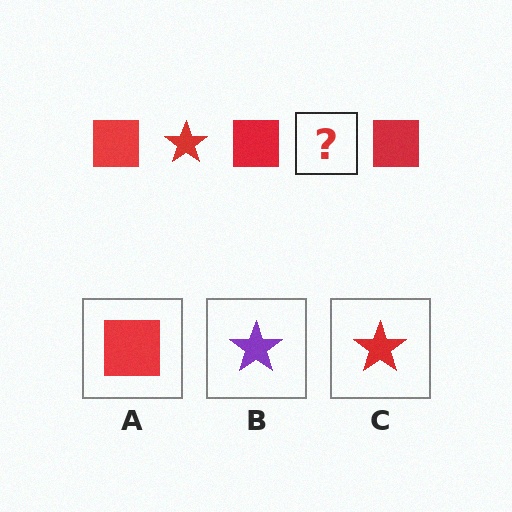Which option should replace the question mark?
Option C.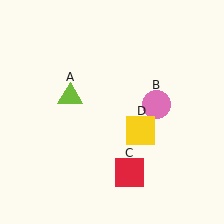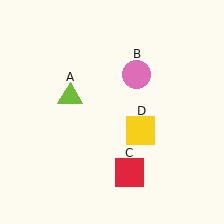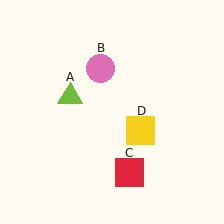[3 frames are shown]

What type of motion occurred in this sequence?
The pink circle (object B) rotated counterclockwise around the center of the scene.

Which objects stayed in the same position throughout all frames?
Lime triangle (object A) and red square (object C) and yellow square (object D) remained stationary.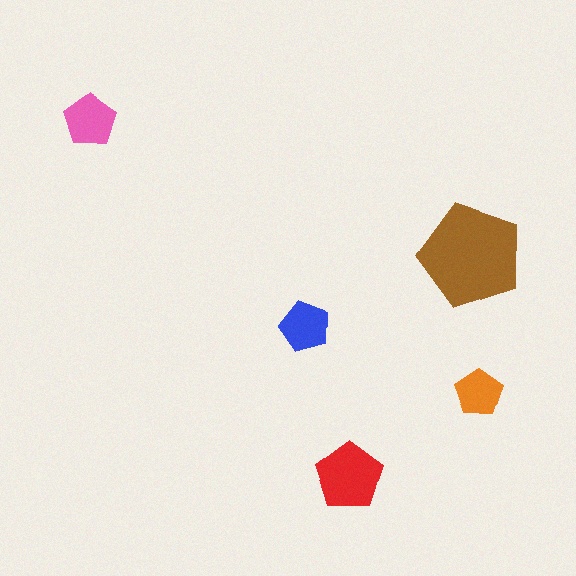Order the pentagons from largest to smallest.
the brown one, the red one, the pink one, the blue one, the orange one.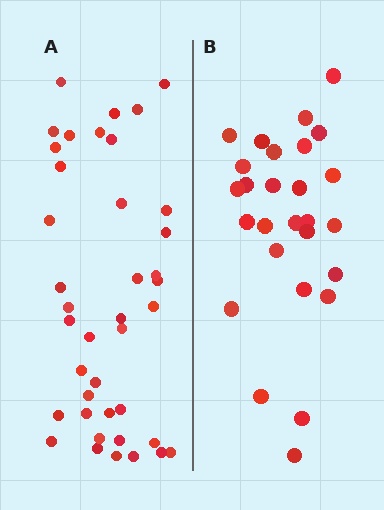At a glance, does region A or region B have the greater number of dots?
Region A (the left region) has more dots.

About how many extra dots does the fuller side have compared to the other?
Region A has approximately 15 more dots than region B.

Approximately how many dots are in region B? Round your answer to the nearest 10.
About 30 dots. (The exact count is 27, which rounds to 30.)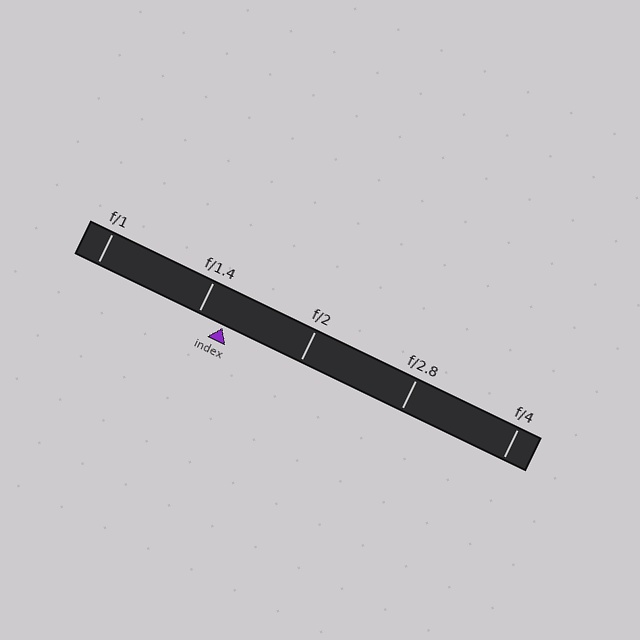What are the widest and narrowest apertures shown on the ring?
The widest aperture shown is f/1 and the narrowest is f/4.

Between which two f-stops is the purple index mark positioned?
The index mark is between f/1.4 and f/2.